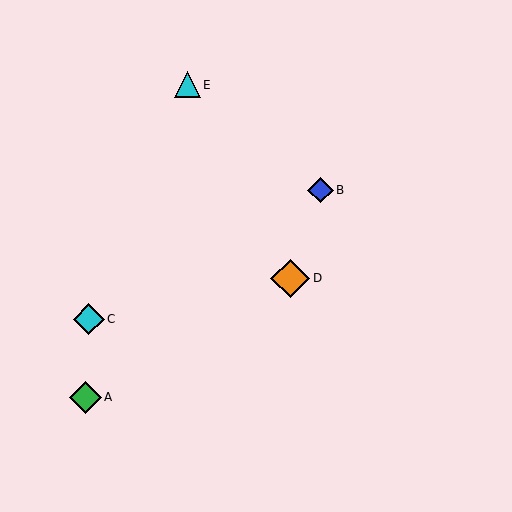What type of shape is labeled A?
Shape A is a green diamond.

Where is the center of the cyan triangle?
The center of the cyan triangle is at (187, 85).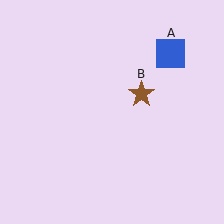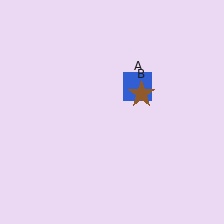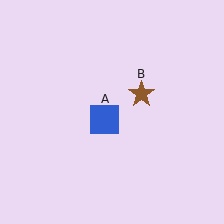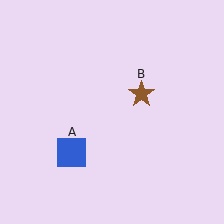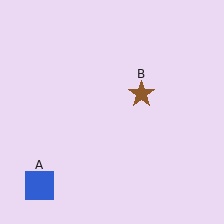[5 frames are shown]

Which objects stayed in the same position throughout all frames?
Brown star (object B) remained stationary.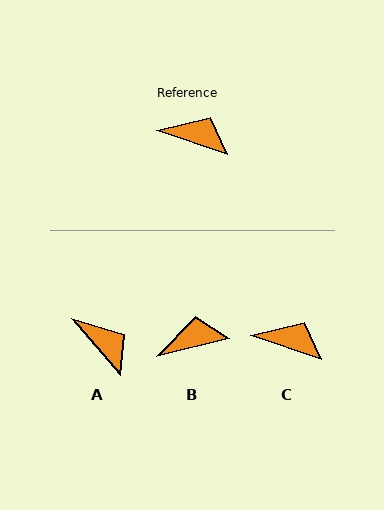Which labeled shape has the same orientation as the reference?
C.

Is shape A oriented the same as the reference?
No, it is off by about 30 degrees.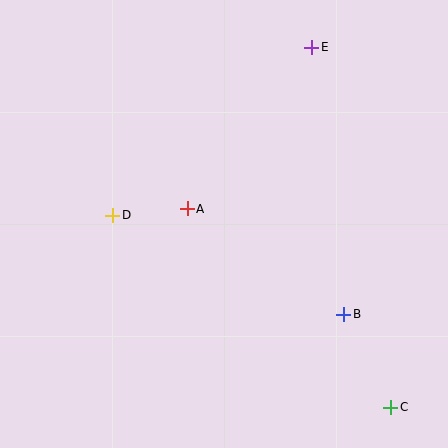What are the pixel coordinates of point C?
Point C is at (391, 407).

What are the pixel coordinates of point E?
Point E is at (312, 47).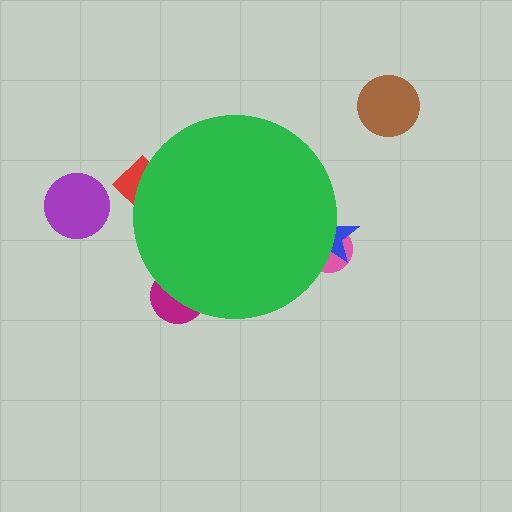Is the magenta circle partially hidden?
Yes, the magenta circle is partially hidden behind the green circle.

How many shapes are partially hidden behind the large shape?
4 shapes are partially hidden.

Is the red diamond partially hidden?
Yes, the red diamond is partially hidden behind the green circle.